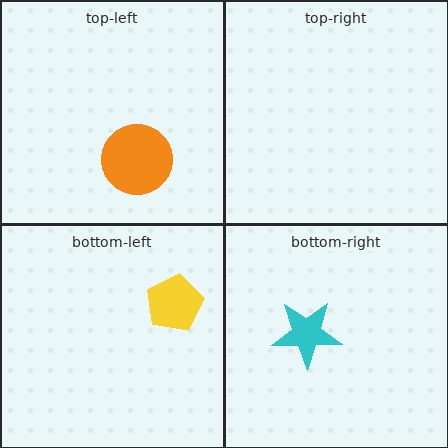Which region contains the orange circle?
The top-left region.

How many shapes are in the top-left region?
1.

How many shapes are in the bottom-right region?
1.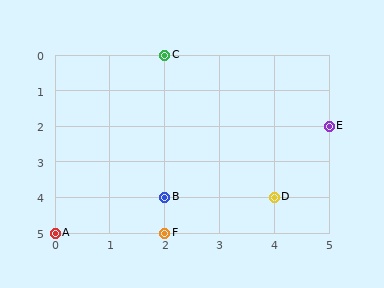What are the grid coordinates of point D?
Point D is at grid coordinates (4, 4).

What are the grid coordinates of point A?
Point A is at grid coordinates (0, 5).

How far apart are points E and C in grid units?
Points E and C are 3 columns and 2 rows apart (about 3.6 grid units diagonally).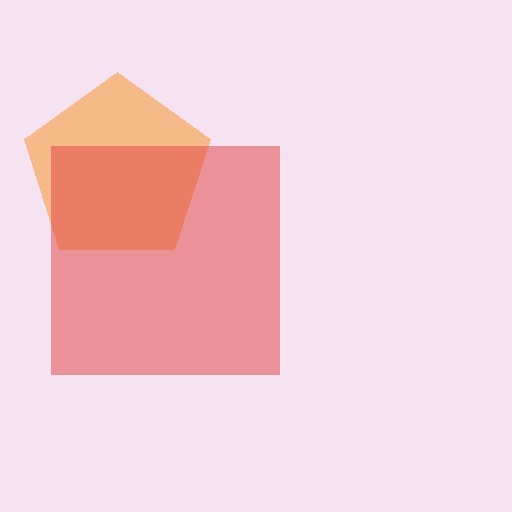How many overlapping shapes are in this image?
There are 2 overlapping shapes in the image.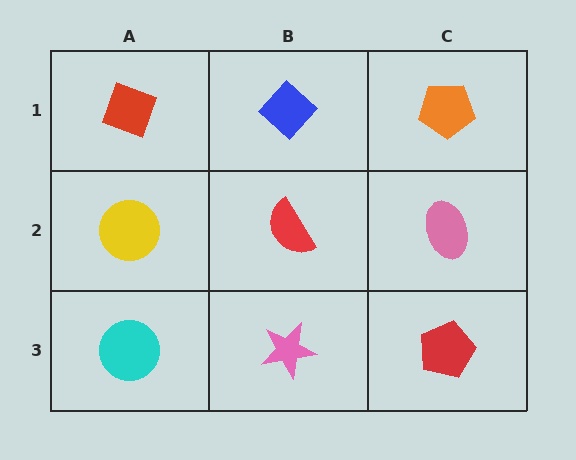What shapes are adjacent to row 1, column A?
A yellow circle (row 2, column A), a blue diamond (row 1, column B).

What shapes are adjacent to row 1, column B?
A red semicircle (row 2, column B), a red diamond (row 1, column A), an orange pentagon (row 1, column C).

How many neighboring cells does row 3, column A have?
2.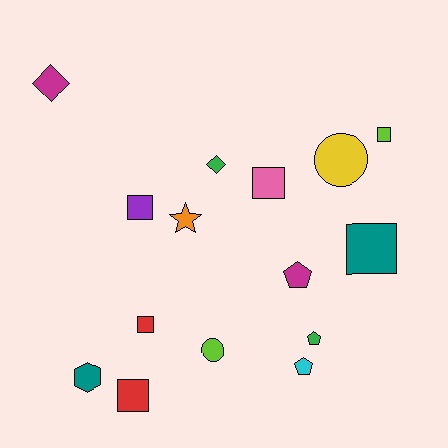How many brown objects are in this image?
There are no brown objects.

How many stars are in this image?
There is 1 star.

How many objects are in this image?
There are 15 objects.